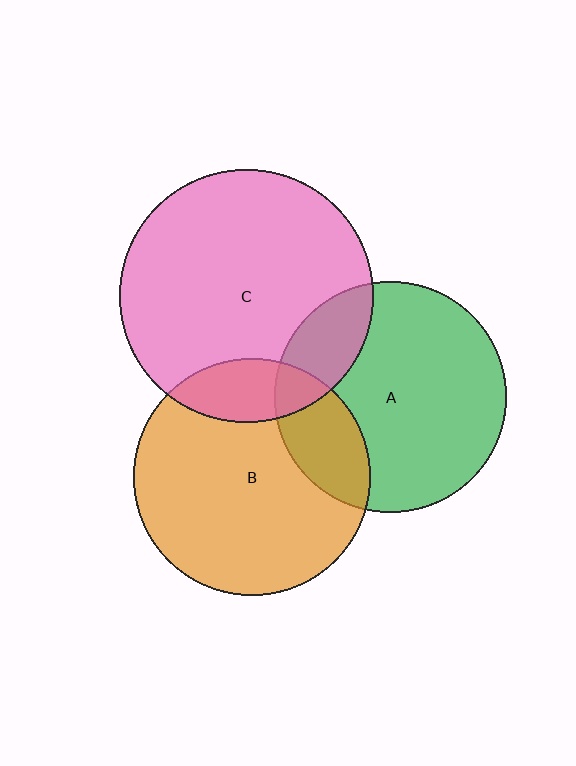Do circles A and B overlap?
Yes.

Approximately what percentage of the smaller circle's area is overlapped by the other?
Approximately 20%.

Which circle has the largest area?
Circle C (pink).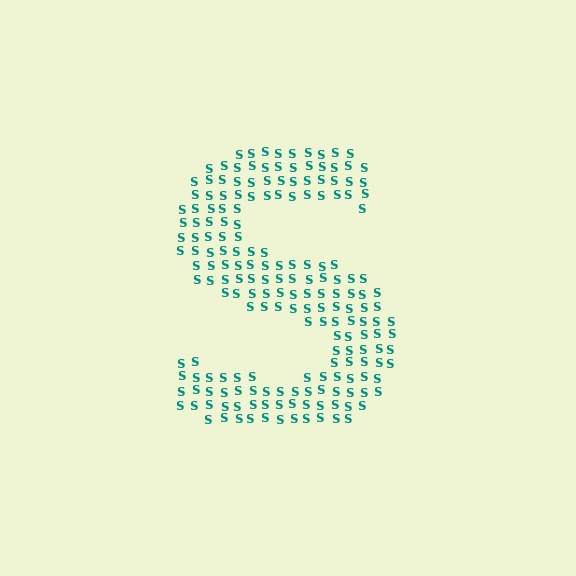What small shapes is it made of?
It is made of small letter S's.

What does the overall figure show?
The overall figure shows the letter S.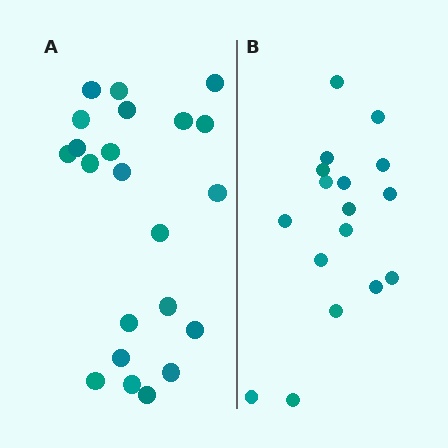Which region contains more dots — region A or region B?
Region A (the left region) has more dots.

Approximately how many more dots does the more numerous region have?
Region A has about 5 more dots than region B.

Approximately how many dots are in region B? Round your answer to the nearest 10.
About 20 dots. (The exact count is 17, which rounds to 20.)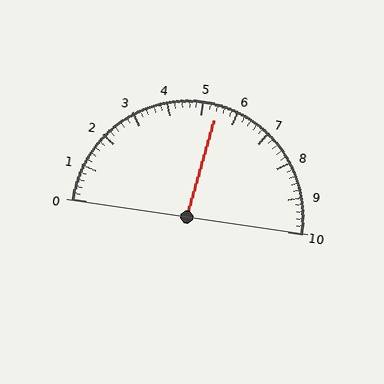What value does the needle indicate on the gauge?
The needle indicates approximately 5.4.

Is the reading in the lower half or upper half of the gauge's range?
The reading is in the upper half of the range (0 to 10).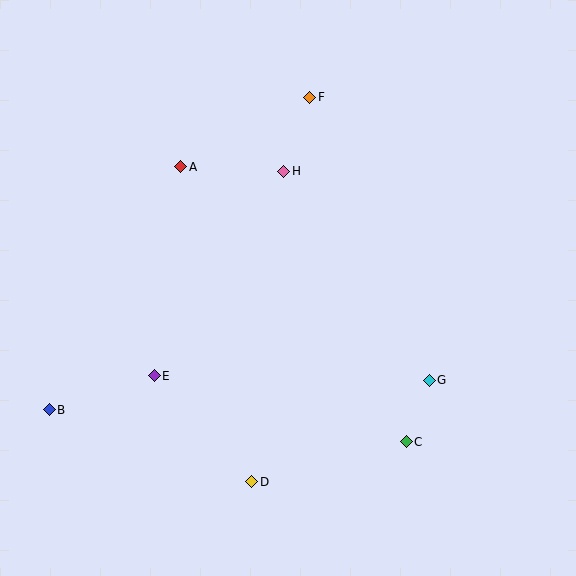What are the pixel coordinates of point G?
Point G is at (429, 380).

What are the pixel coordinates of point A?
Point A is at (181, 167).